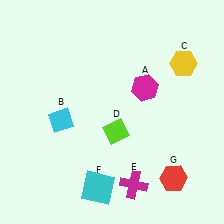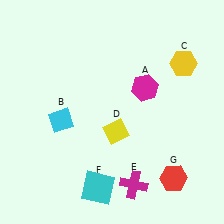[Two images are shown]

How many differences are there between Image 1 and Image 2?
There is 1 difference between the two images.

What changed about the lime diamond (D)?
In Image 1, D is lime. In Image 2, it changed to yellow.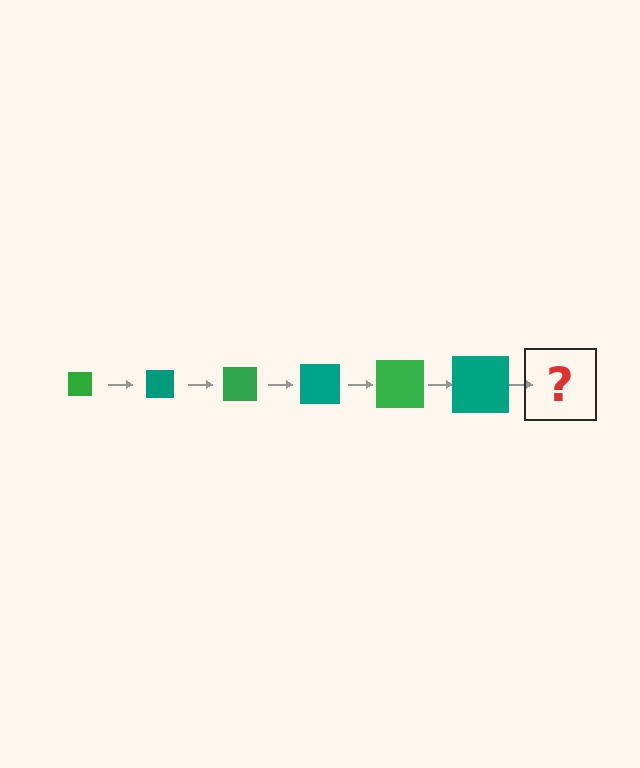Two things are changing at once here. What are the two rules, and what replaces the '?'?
The two rules are that the square grows larger each step and the color cycles through green and teal. The '?' should be a green square, larger than the previous one.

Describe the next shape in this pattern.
It should be a green square, larger than the previous one.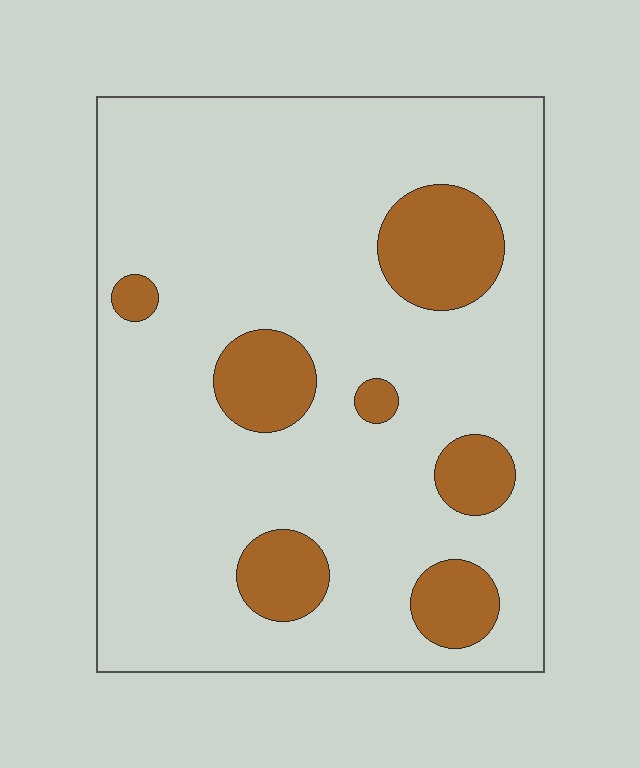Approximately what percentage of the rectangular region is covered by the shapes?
Approximately 15%.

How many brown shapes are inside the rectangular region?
7.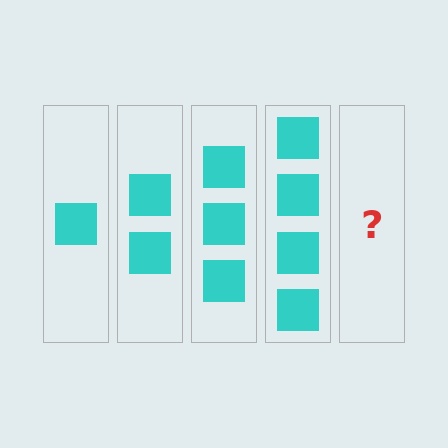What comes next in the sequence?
The next element should be 5 squares.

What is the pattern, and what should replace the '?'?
The pattern is that each step adds one more square. The '?' should be 5 squares.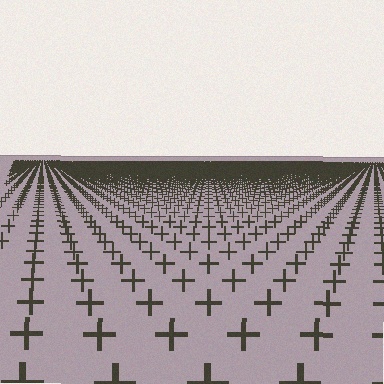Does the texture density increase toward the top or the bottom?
Density increases toward the top.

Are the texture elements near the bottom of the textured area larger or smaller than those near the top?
Larger. Near the bottom, elements are closer to the viewer and appear at a bigger on-screen size.